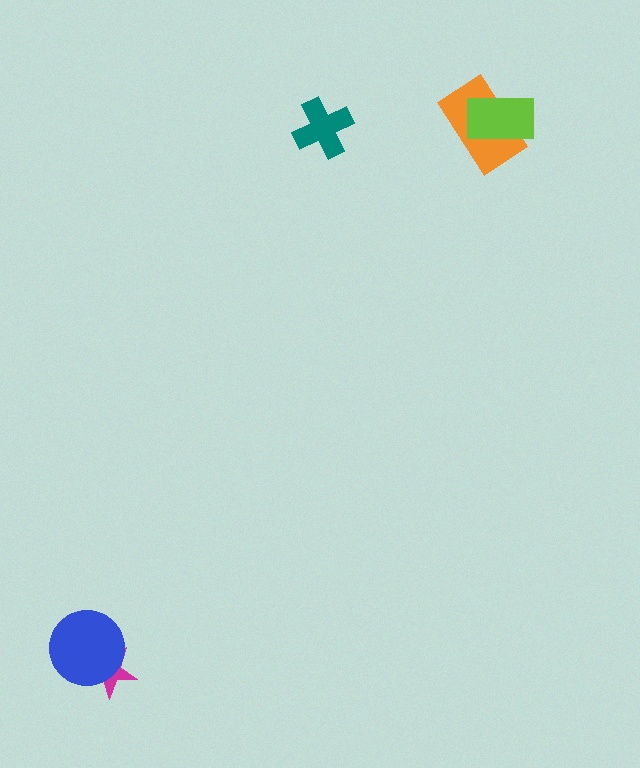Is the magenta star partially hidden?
Yes, it is partially covered by another shape.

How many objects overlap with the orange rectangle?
1 object overlaps with the orange rectangle.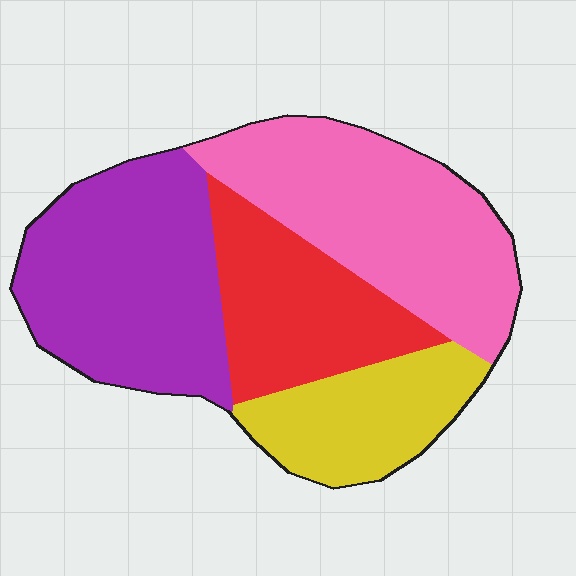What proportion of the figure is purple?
Purple covers 31% of the figure.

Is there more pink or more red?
Pink.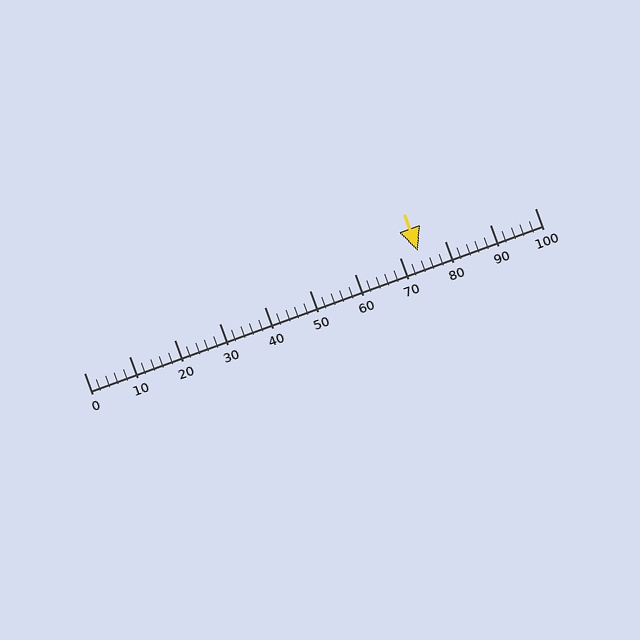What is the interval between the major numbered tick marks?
The major tick marks are spaced 10 units apart.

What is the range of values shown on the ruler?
The ruler shows values from 0 to 100.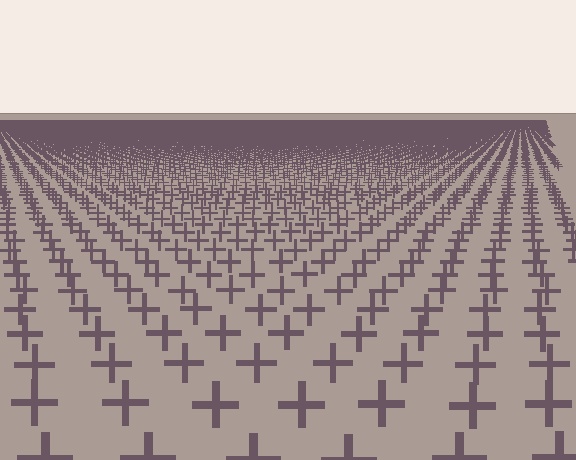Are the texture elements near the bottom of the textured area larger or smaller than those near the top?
Larger. Near the bottom, elements are closer to the viewer and appear at a bigger on-screen size.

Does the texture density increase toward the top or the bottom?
Density increases toward the top.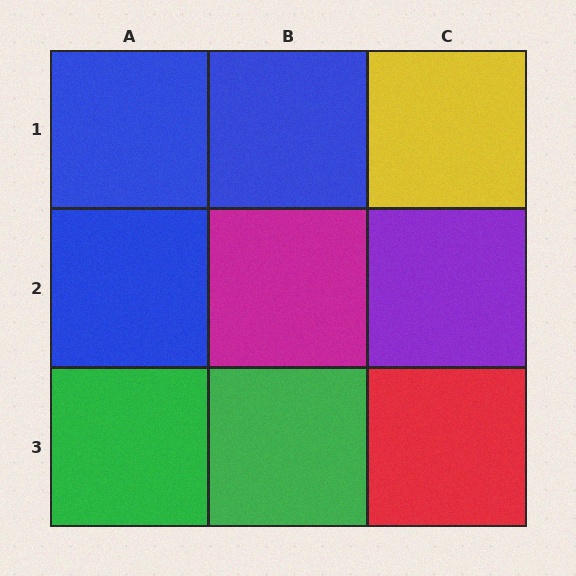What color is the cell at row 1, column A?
Blue.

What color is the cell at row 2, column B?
Magenta.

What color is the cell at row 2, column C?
Purple.